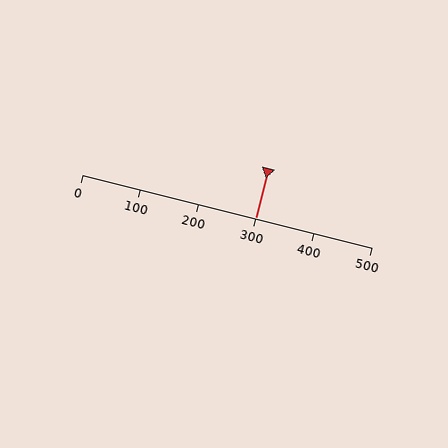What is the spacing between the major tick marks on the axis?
The major ticks are spaced 100 apart.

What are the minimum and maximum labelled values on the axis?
The axis runs from 0 to 500.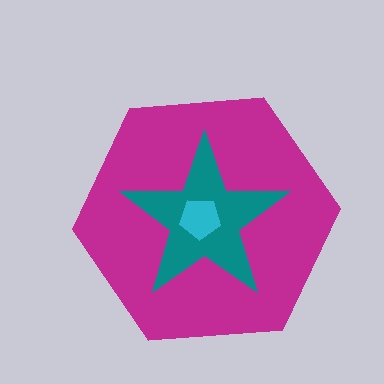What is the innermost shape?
The cyan pentagon.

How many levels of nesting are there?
3.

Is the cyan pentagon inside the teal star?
Yes.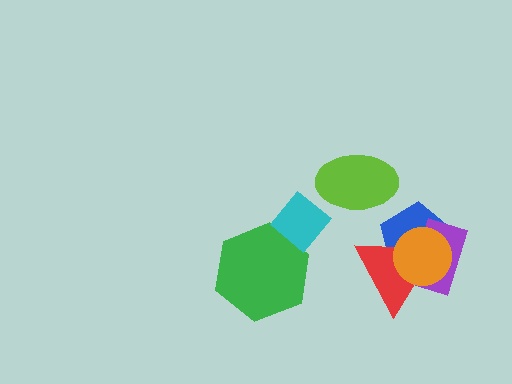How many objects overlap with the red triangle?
3 objects overlap with the red triangle.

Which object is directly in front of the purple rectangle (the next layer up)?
The red triangle is directly in front of the purple rectangle.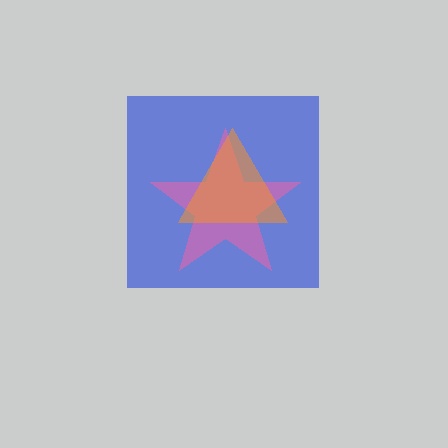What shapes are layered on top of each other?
The layered shapes are: a blue square, a pink star, an orange triangle.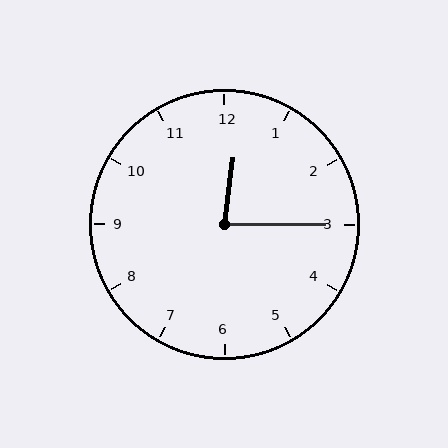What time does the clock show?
12:15.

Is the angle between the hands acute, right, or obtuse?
It is acute.